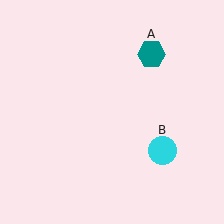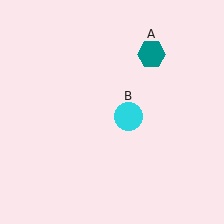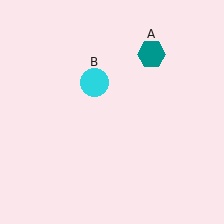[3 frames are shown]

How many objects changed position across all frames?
1 object changed position: cyan circle (object B).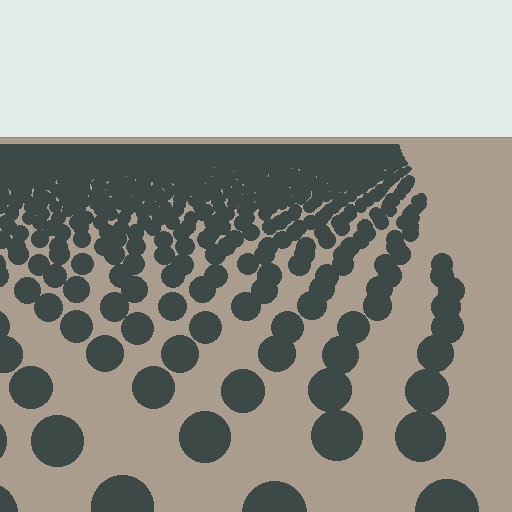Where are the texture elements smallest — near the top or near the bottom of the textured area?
Near the top.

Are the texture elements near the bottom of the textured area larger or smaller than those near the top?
Larger. Near the bottom, elements are closer to the viewer and appear at a bigger on-screen size.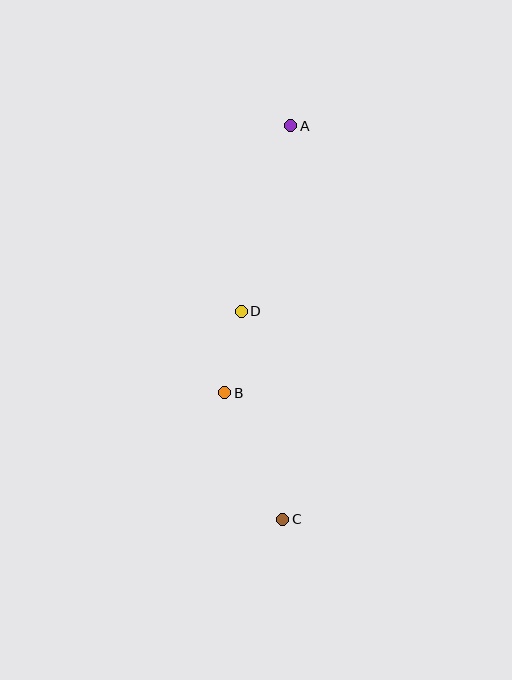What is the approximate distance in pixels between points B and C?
The distance between B and C is approximately 139 pixels.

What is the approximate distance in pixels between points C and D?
The distance between C and D is approximately 212 pixels.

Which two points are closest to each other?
Points B and D are closest to each other.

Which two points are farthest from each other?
Points A and C are farthest from each other.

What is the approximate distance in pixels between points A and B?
The distance between A and B is approximately 275 pixels.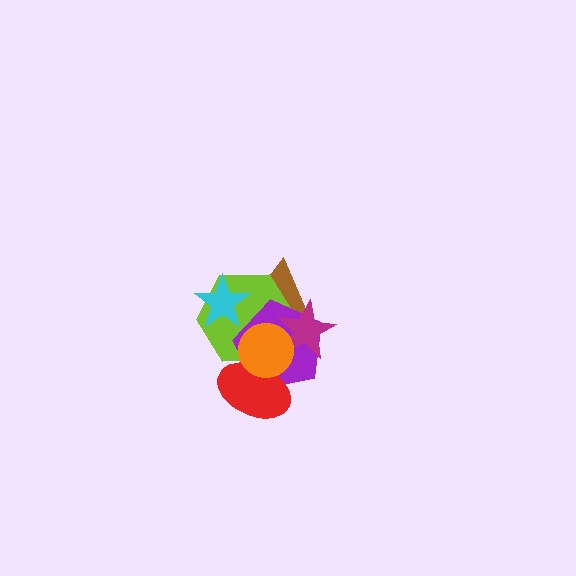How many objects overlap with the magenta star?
4 objects overlap with the magenta star.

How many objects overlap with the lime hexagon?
6 objects overlap with the lime hexagon.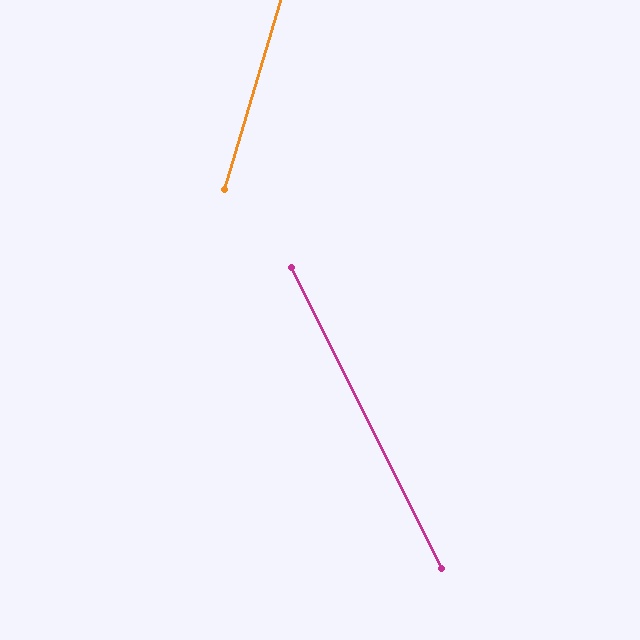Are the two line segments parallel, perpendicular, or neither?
Neither parallel nor perpendicular — they differ by about 43°.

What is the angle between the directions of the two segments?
Approximately 43 degrees.